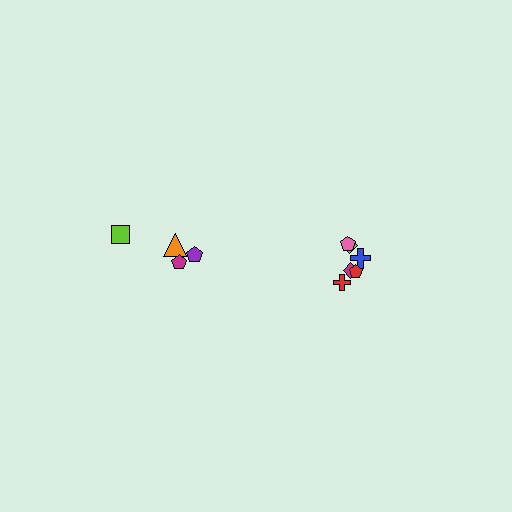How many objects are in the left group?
There are 4 objects.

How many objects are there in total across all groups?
There are 10 objects.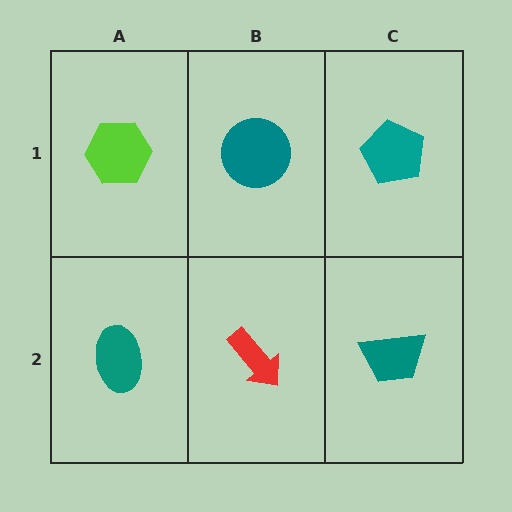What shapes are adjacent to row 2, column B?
A teal circle (row 1, column B), a teal ellipse (row 2, column A), a teal trapezoid (row 2, column C).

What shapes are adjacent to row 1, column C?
A teal trapezoid (row 2, column C), a teal circle (row 1, column B).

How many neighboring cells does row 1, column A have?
2.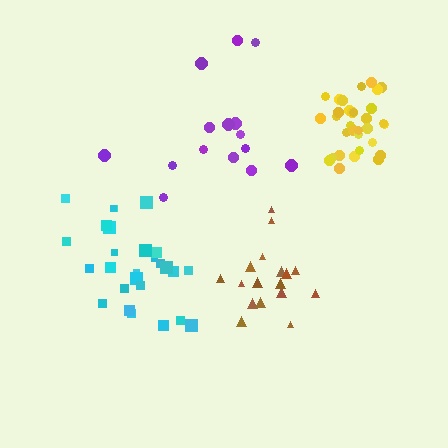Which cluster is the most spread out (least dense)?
Purple.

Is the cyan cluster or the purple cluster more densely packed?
Cyan.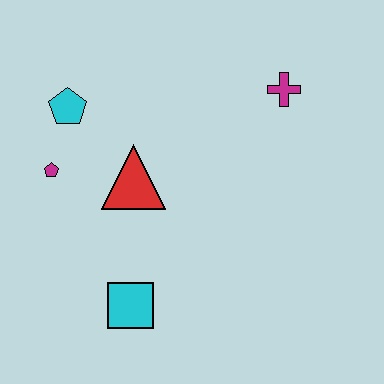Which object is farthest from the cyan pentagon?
The magenta cross is farthest from the cyan pentagon.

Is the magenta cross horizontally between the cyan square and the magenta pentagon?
No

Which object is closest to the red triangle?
The magenta pentagon is closest to the red triangle.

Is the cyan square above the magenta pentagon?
No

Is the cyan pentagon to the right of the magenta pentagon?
Yes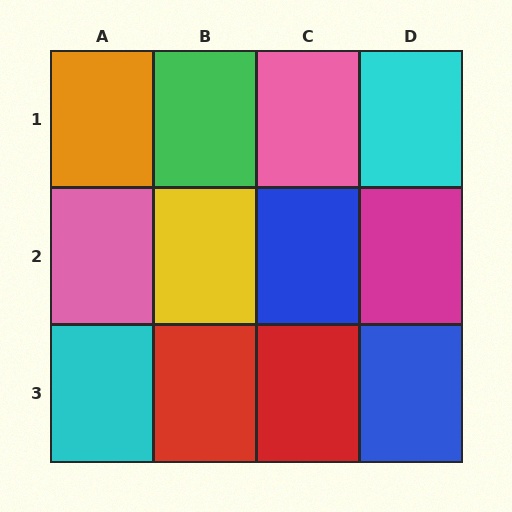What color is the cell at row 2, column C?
Blue.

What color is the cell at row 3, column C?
Red.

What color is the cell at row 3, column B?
Red.